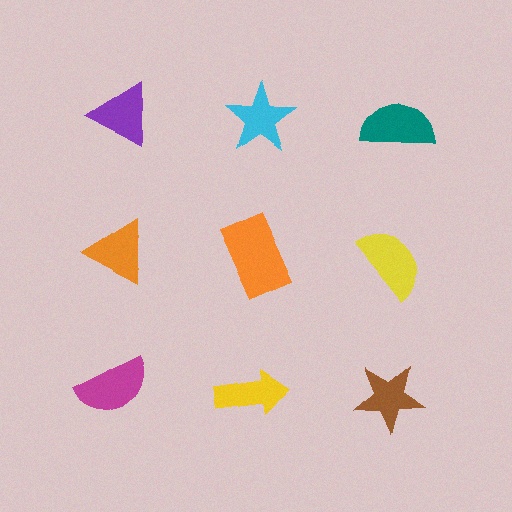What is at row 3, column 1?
A magenta semicircle.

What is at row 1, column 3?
A teal semicircle.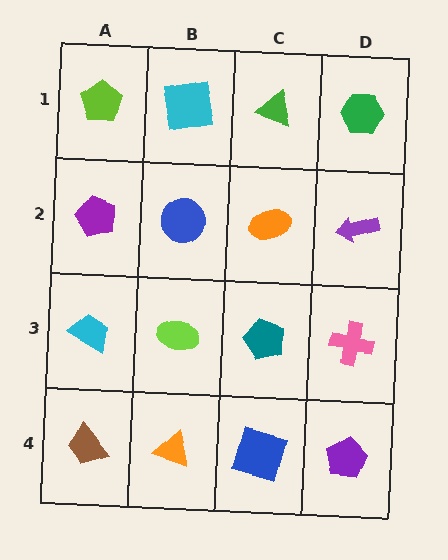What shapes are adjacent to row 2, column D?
A green hexagon (row 1, column D), a pink cross (row 3, column D), an orange ellipse (row 2, column C).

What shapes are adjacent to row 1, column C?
An orange ellipse (row 2, column C), a cyan square (row 1, column B), a green hexagon (row 1, column D).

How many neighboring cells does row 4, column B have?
3.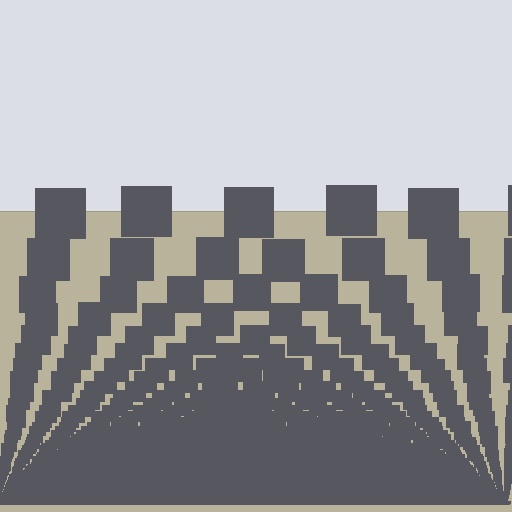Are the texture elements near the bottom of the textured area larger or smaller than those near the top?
Smaller. The gradient is inverted — elements near the bottom are smaller and denser.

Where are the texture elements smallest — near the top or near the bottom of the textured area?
Near the bottom.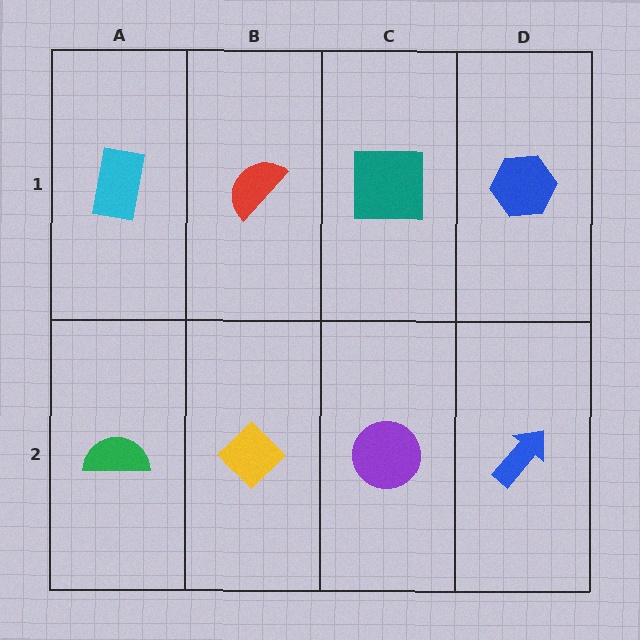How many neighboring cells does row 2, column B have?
3.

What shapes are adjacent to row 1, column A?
A green semicircle (row 2, column A), a red semicircle (row 1, column B).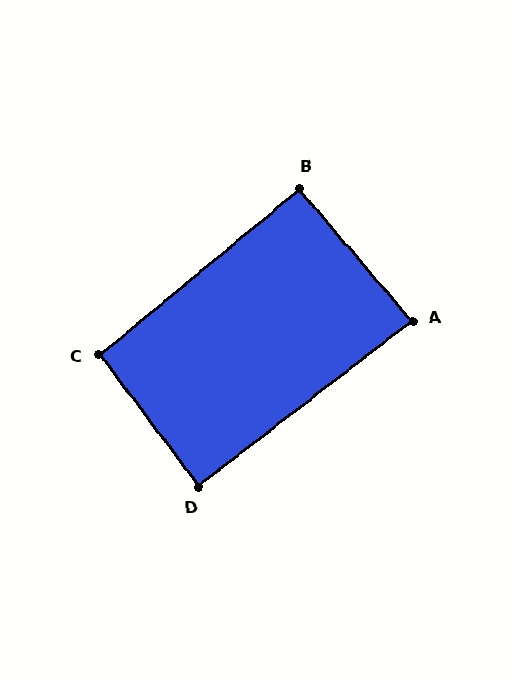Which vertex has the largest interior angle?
C, at approximately 93 degrees.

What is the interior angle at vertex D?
Approximately 89 degrees (approximately right).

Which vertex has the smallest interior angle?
A, at approximately 87 degrees.